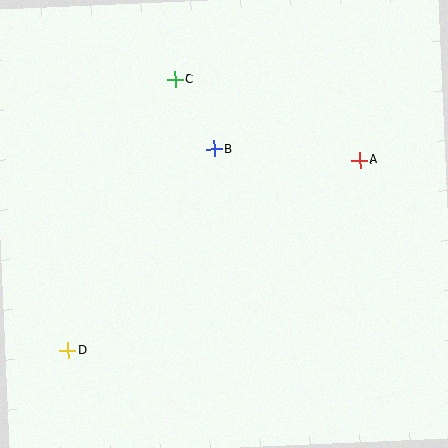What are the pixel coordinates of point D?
Point D is at (68, 351).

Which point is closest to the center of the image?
Point B at (214, 149) is closest to the center.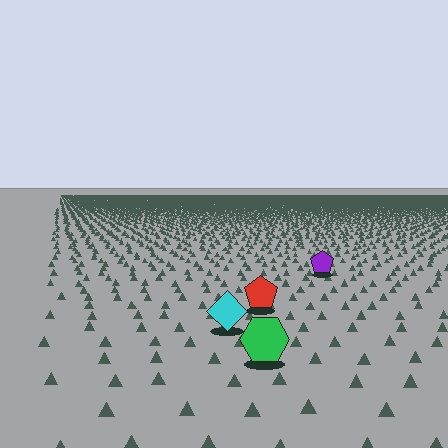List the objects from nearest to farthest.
From nearest to farthest: the green hexagon, the cyan diamond, the red pentagon, the purple pentagon.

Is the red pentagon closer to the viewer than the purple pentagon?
Yes. The red pentagon is closer — you can tell from the texture gradient: the ground texture is coarser near it.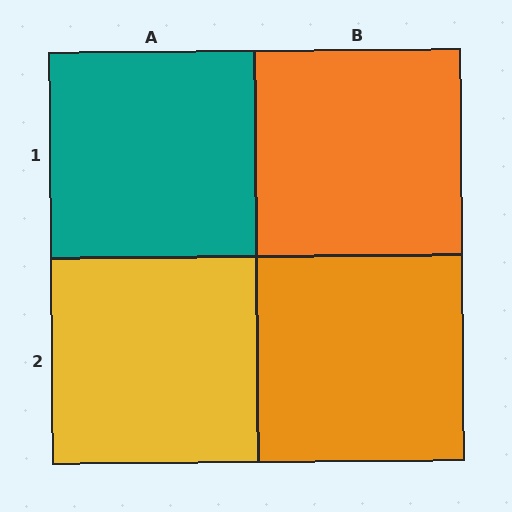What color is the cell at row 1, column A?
Teal.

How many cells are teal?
1 cell is teal.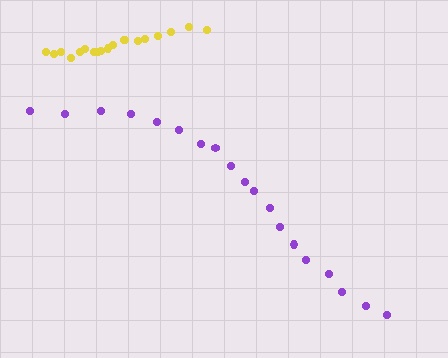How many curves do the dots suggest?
There are 2 distinct paths.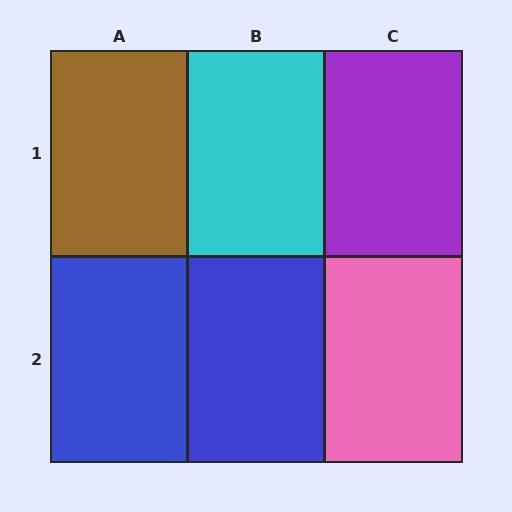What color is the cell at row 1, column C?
Purple.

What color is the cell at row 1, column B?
Cyan.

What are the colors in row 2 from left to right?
Blue, blue, pink.